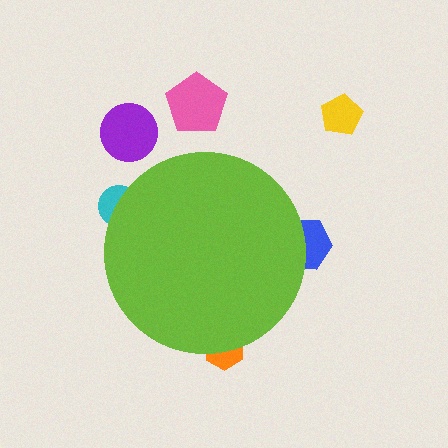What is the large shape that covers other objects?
A lime circle.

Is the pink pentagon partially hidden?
No, the pink pentagon is fully visible.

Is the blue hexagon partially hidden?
Yes, the blue hexagon is partially hidden behind the lime circle.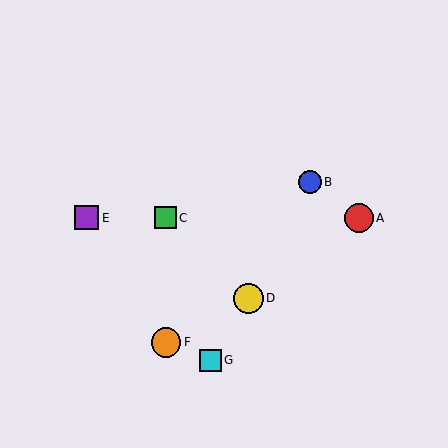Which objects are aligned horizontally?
Objects A, C, E are aligned horizontally.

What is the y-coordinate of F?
Object F is at y≈342.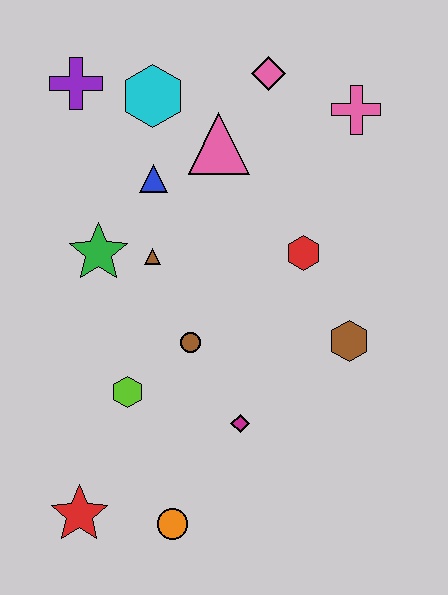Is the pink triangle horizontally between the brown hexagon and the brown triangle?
Yes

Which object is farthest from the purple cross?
The orange circle is farthest from the purple cross.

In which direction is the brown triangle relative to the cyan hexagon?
The brown triangle is below the cyan hexagon.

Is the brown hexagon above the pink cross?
No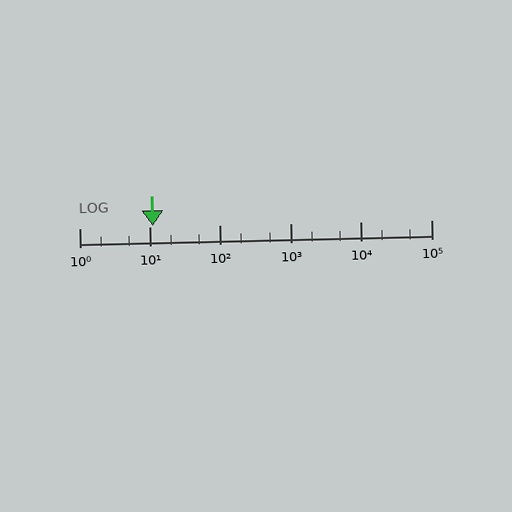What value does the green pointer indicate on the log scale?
The pointer indicates approximately 11.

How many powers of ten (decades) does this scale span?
The scale spans 5 decades, from 1 to 100000.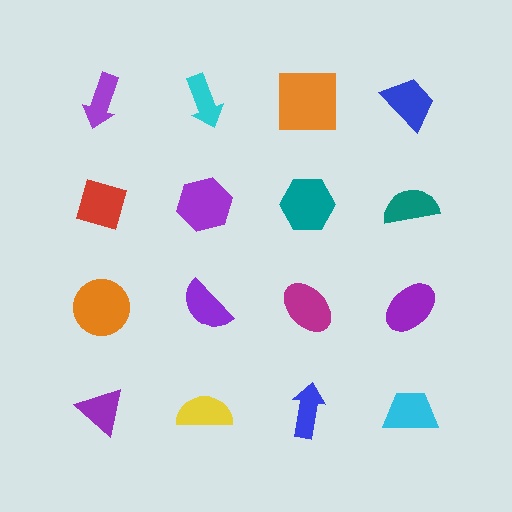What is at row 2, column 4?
A teal semicircle.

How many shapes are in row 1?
4 shapes.